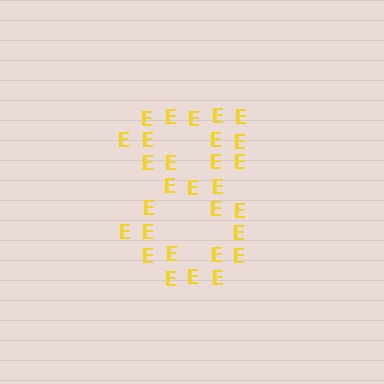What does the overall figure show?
The overall figure shows the digit 8.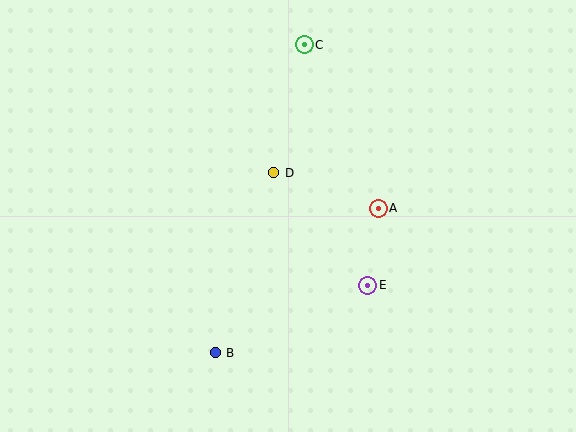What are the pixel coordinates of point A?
Point A is at (378, 208).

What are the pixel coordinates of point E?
Point E is at (368, 285).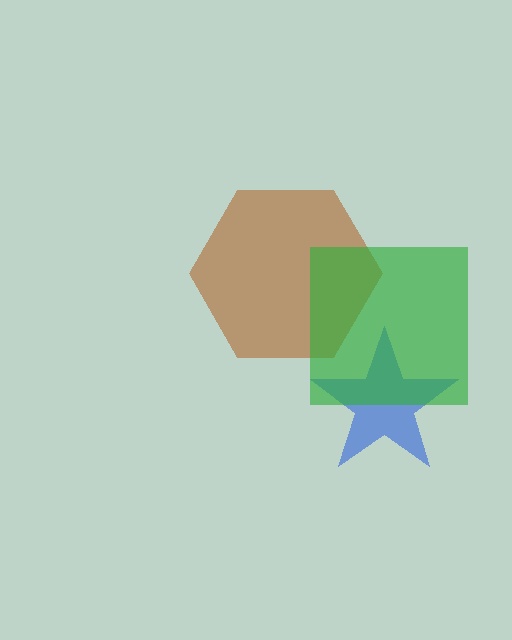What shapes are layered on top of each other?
The layered shapes are: a brown hexagon, a blue star, a green square.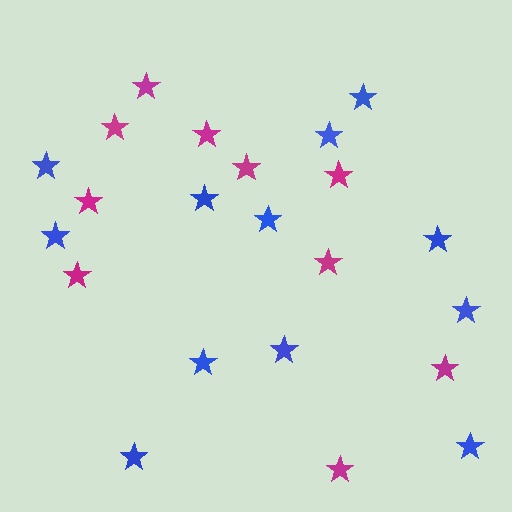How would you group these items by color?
There are 2 groups: one group of magenta stars (10) and one group of blue stars (12).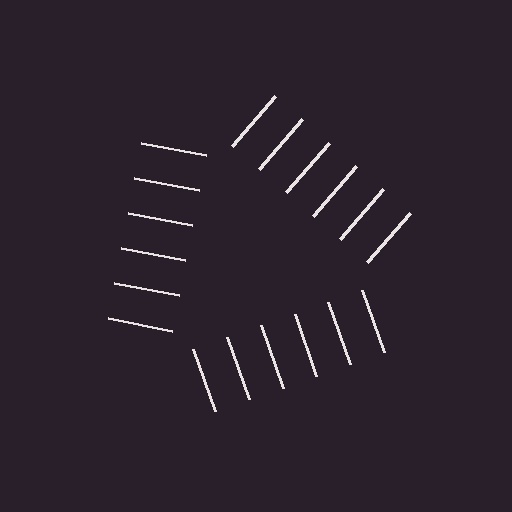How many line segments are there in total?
18 — 6 along each of the 3 edges.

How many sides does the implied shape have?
3 sides — the line-ends trace a triangle.